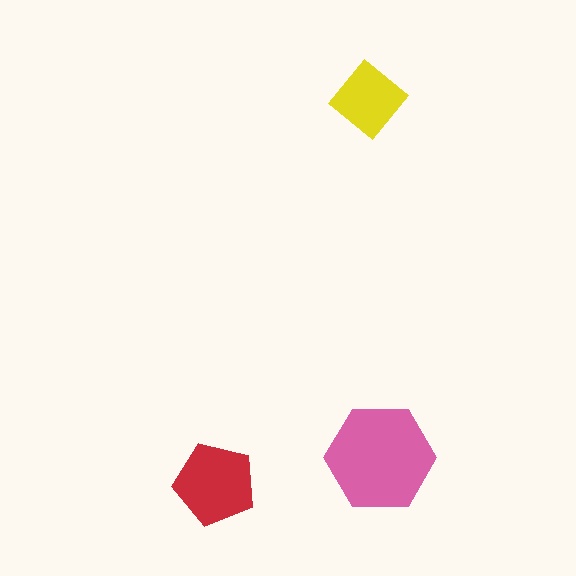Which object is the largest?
The pink hexagon.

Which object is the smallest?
The yellow diamond.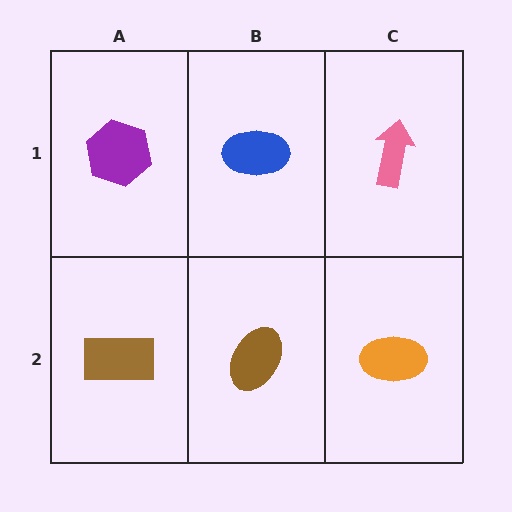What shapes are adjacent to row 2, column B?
A blue ellipse (row 1, column B), a brown rectangle (row 2, column A), an orange ellipse (row 2, column C).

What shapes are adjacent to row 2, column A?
A purple hexagon (row 1, column A), a brown ellipse (row 2, column B).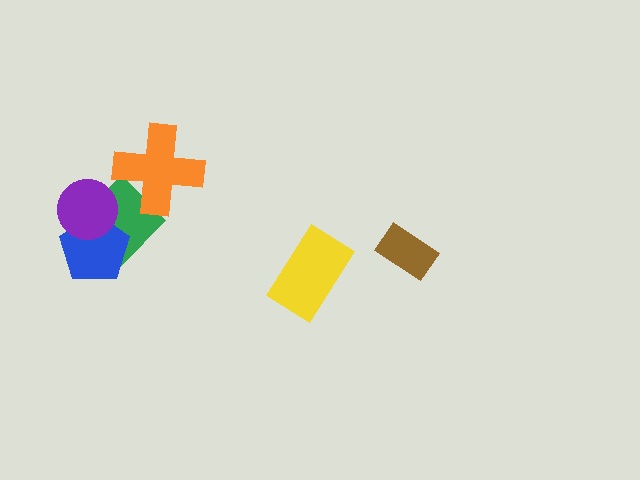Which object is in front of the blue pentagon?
The purple circle is in front of the blue pentagon.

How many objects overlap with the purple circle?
2 objects overlap with the purple circle.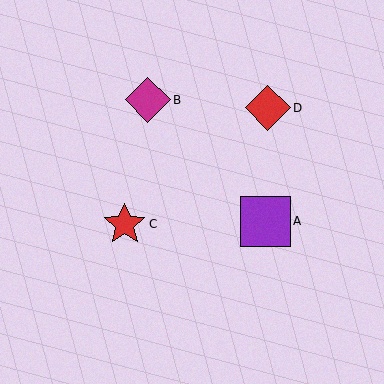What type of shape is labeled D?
Shape D is a red diamond.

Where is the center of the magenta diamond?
The center of the magenta diamond is at (148, 100).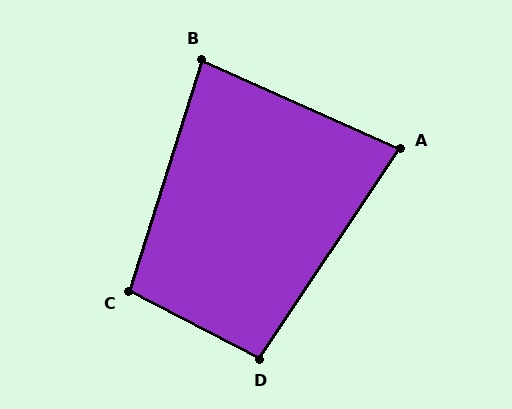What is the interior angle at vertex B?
Approximately 83 degrees (acute).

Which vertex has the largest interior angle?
C, at approximately 100 degrees.